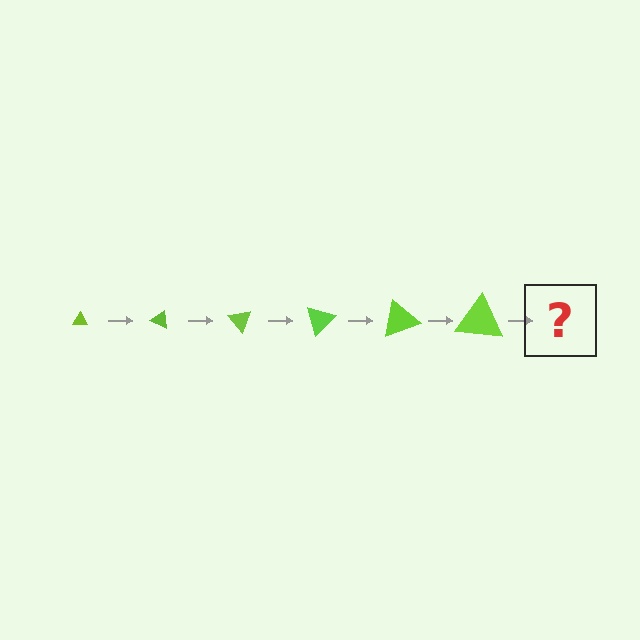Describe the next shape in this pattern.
It should be a triangle, larger than the previous one and rotated 150 degrees from the start.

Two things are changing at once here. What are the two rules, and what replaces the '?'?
The two rules are that the triangle grows larger each step and it rotates 25 degrees each step. The '?' should be a triangle, larger than the previous one and rotated 150 degrees from the start.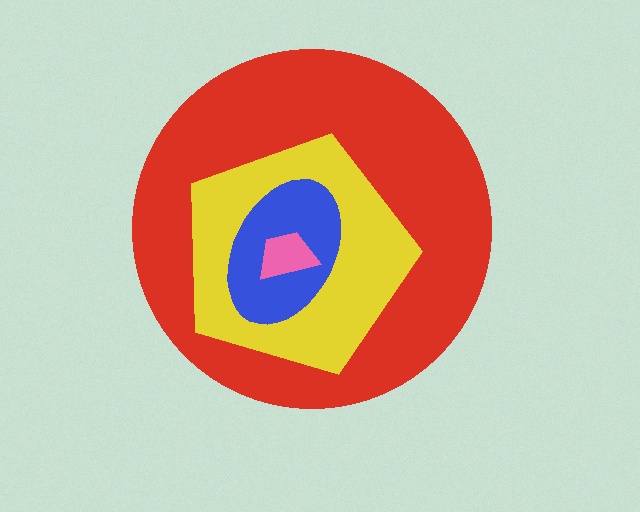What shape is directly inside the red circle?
The yellow pentagon.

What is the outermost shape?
The red circle.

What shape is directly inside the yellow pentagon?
The blue ellipse.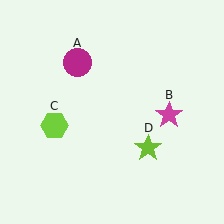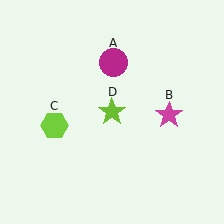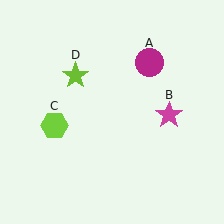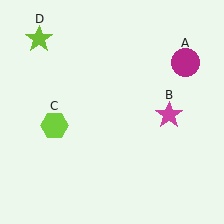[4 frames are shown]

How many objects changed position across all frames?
2 objects changed position: magenta circle (object A), lime star (object D).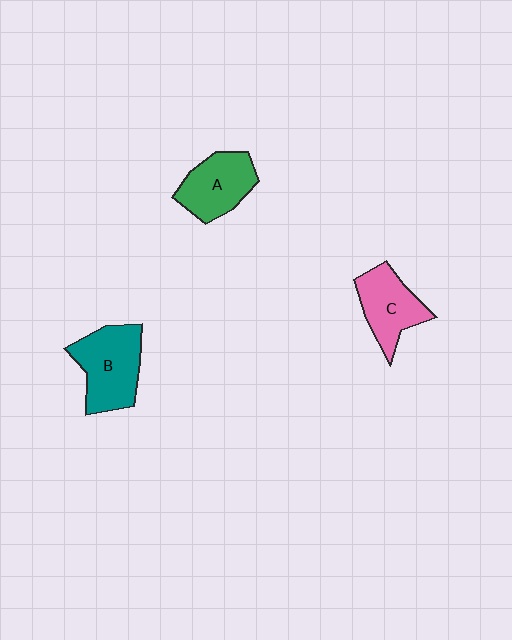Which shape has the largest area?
Shape B (teal).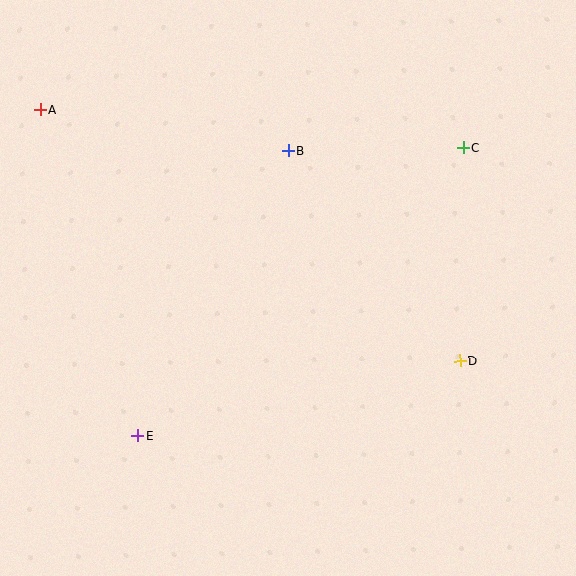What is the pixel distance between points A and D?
The distance between A and D is 489 pixels.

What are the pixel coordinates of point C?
Point C is at (463, 148).